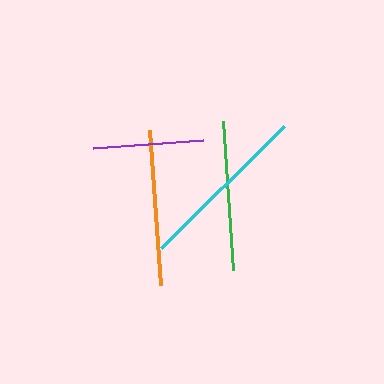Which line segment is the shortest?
The purple line is the shortest at approximately 110 pixels.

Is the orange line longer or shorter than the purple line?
The orange line is longer than the purple line.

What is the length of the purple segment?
The purple segment is approximately 110 pixels long.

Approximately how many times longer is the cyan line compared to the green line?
The cyan line is approximately 1.2 times the length of the green line.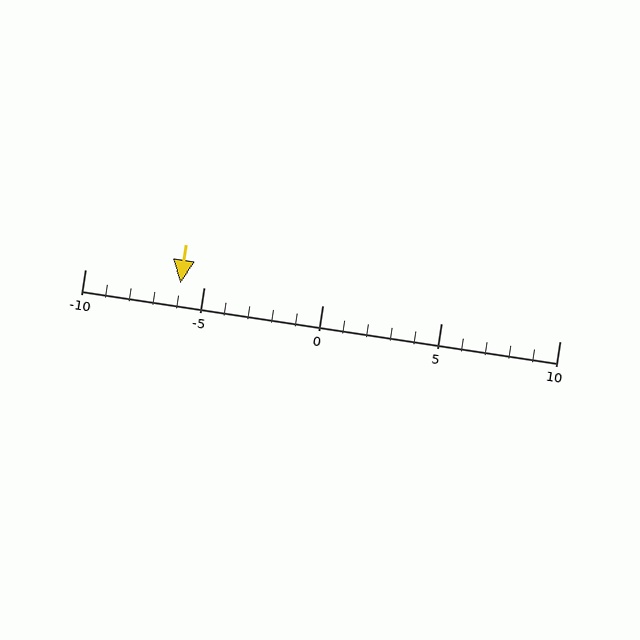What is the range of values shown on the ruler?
The ruler shows values from -10 to 10.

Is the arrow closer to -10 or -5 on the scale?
The arrow is closer to -5.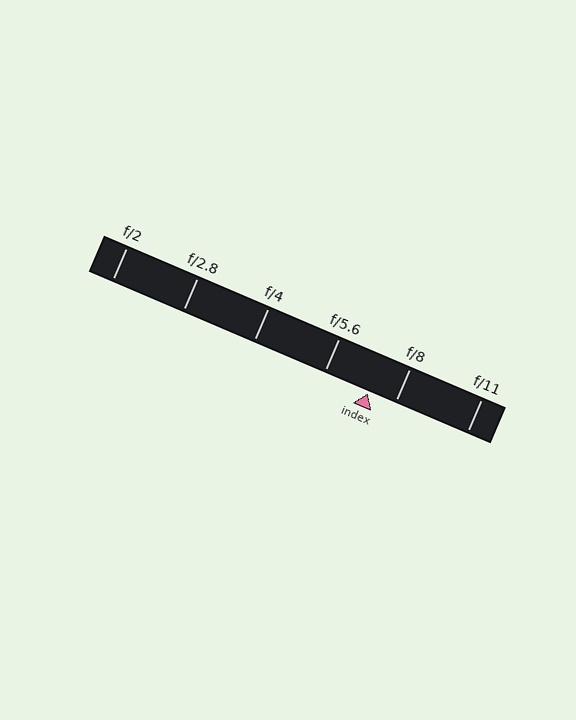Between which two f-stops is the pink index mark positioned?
The index mark is between f/5.6 and f/8.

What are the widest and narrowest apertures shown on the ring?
The widest aperture shown is f/2 and the narrowest is f/11.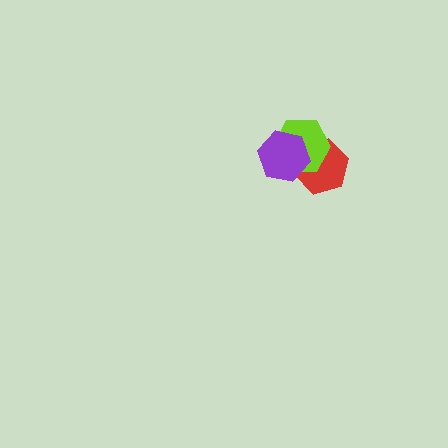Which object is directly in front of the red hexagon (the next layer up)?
The lime hexagon is directly in front of the red hexagon.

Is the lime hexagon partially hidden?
Yes, it is partially covered by another shape.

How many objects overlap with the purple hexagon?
2 objects overlap with the purple hexagon.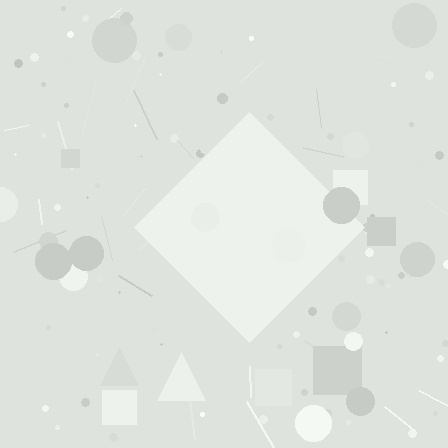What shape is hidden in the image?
A diamond is hidden in the image.